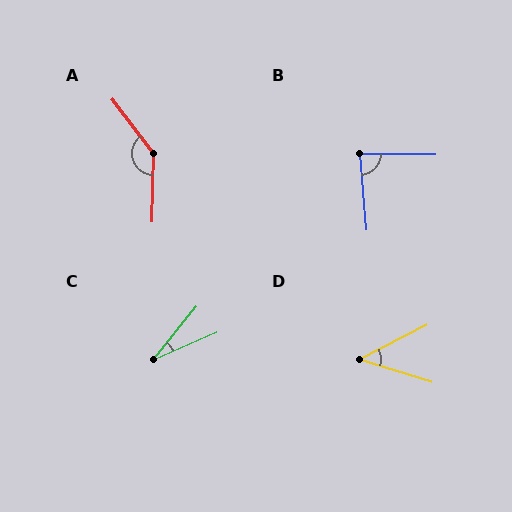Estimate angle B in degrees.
Approximately 85 degrees.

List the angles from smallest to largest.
C (27°), D (45°), B (85°), A (141°).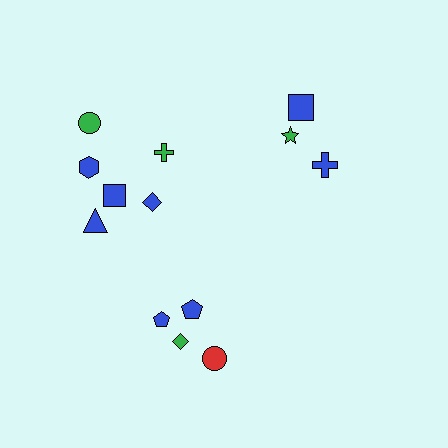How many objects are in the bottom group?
There are 4 objects.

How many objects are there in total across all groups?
There are 13 objects.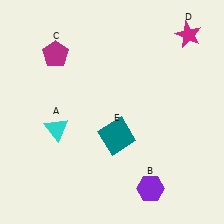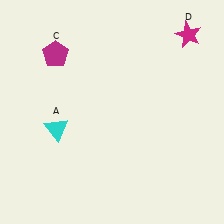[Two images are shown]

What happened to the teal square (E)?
The teal square (E) was removed in Image 2. It was in the bottom-right area of Image 1.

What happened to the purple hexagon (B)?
The purple hexagon (B) was removed in Image 2. It was in the bottom-right area of Image 1.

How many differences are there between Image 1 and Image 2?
There are 2 differences between the two images.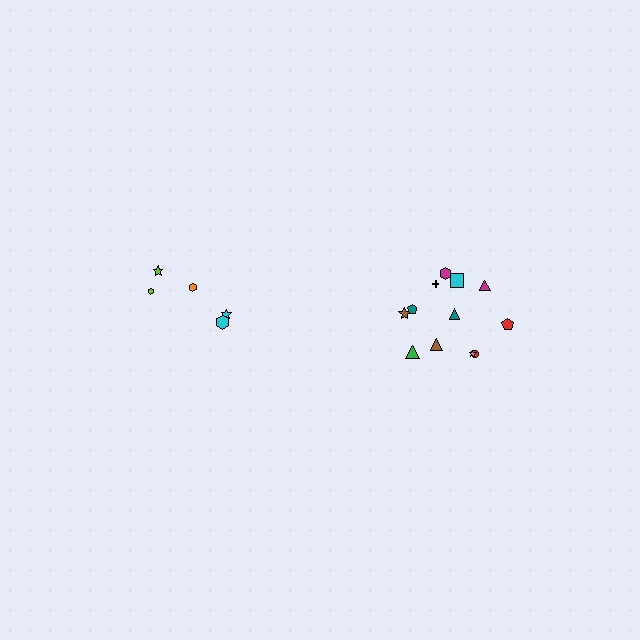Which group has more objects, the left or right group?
The right group.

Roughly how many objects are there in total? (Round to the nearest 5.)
Roughly 15 objects in total.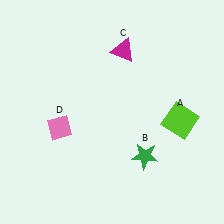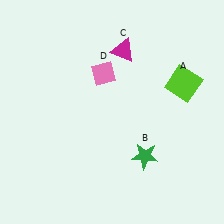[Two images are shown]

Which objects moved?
The objects that moved are: the lime square (A), the pink diamond (D).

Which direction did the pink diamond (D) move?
The pink diamond (D) moved up.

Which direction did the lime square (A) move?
The lime square (A) moved up.